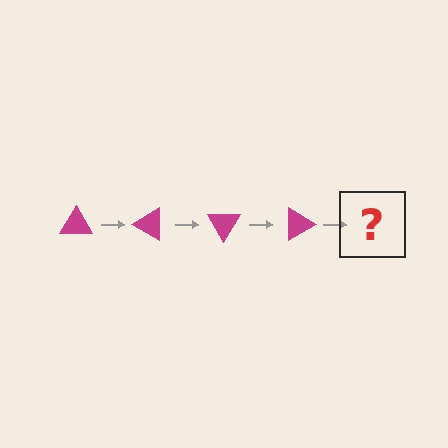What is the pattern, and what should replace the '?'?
The pattern is that the triangle rotates 30 degrees each step. The '?' should be a magenta triangle rotated 120 degrees.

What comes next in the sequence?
The next element should be a magenta triangle rotated 120 degrees.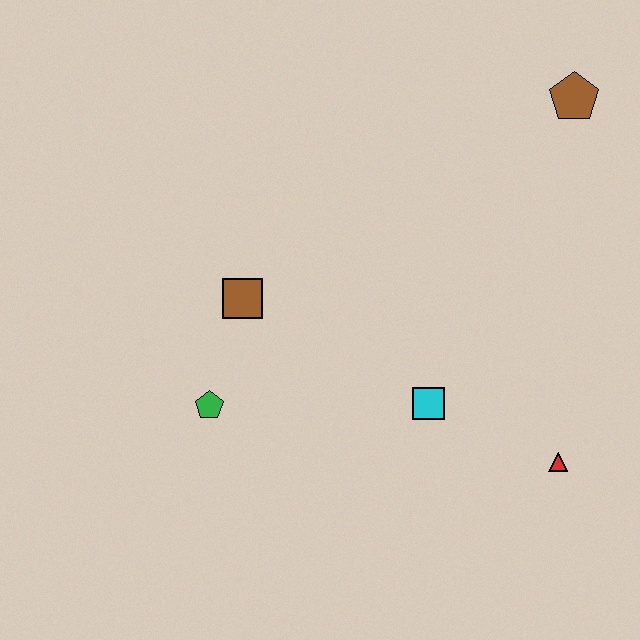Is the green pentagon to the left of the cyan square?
Yes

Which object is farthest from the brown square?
The brown pentagon is farthest from the brown square.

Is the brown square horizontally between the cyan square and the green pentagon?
Yes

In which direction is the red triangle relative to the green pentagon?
The red triangle is to the right of the green pentagon.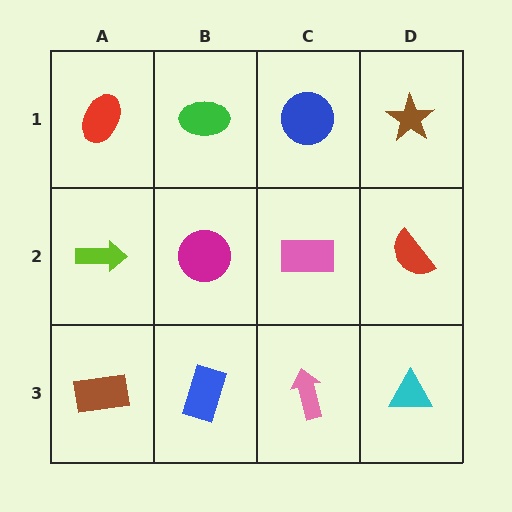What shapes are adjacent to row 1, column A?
A lime arrow (row 2, column A), a green ellipse (row 1, column B).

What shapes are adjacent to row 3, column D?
A red semicircle (row 2, column D), a pink arrow (row 3, column C).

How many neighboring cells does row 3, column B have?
3.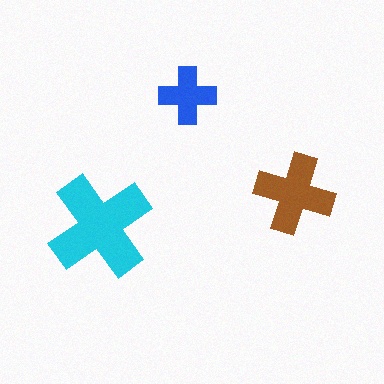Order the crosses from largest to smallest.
the cyan one, the brown one, the blue one.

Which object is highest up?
The blue cross is topmost.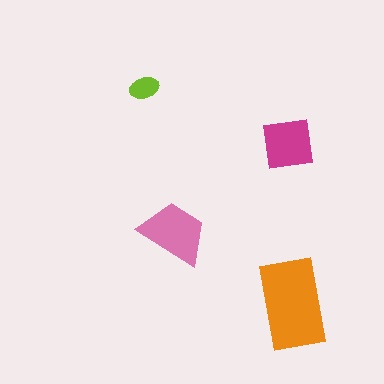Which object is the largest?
The orange rectangle.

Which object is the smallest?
The lime ellipse.